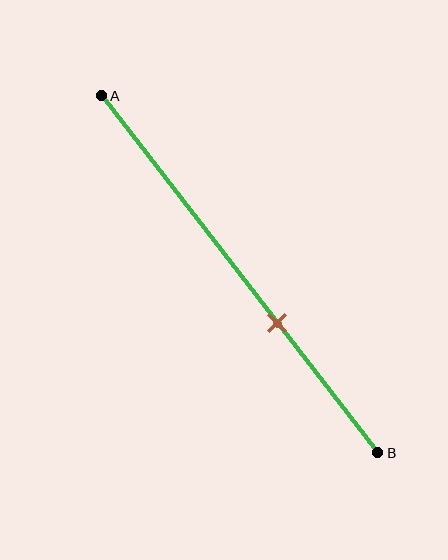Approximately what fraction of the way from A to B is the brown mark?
The brown mark is approximately 65% of the way from A to B.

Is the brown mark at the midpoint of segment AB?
No, the mark is at about 65% from A, not at the 50% midpoint.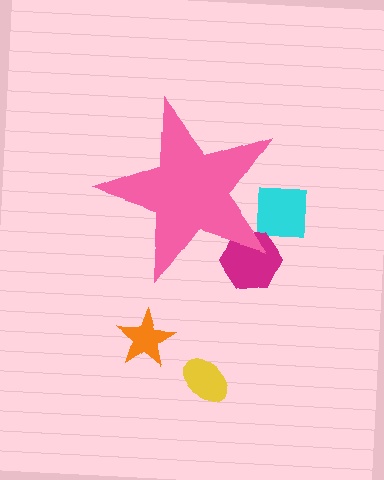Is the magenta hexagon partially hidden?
Yes, the magenta hexagon is partially hidden behind the pink star.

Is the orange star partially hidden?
No, the orange star is fully visible.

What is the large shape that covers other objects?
A pink star.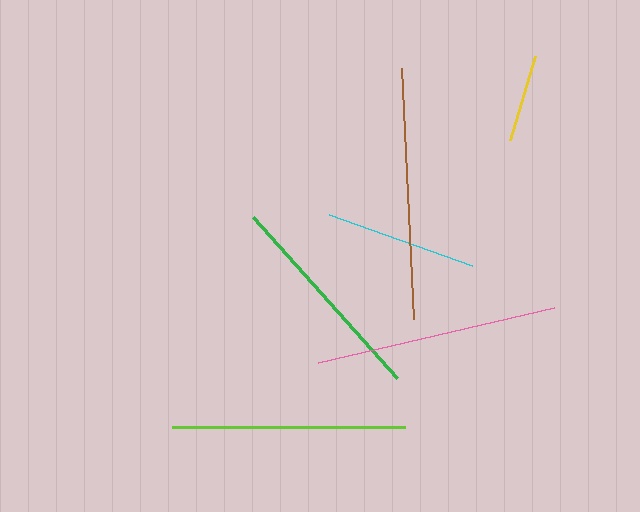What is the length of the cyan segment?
The cyan segment is approximately 152 pixels long.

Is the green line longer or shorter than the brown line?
The brown line is longer than the green line.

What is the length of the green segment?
The green segment is approximately 215 pixels long.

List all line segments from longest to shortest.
From longest to shortest: brown, pink, lime, green, cyan, yellow.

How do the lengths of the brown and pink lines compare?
The brown and pink lines are approximately the same length.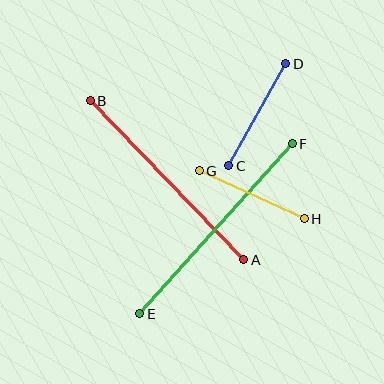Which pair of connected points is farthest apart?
Points E and F are farthest apart.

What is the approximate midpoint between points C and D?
The midpoint is at approximately (257, 115) pixels.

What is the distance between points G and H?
The distance is approximately 116 pixels.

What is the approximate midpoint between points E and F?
The midpoint is at approximately (216, 229) pixels.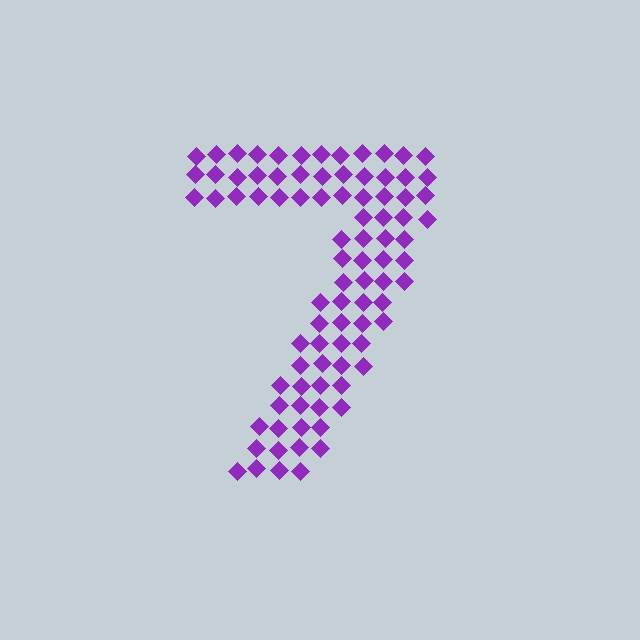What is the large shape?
The large shape is the digit 7.